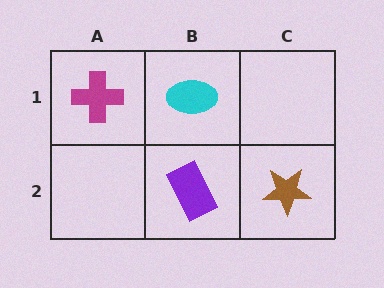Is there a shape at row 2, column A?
No, that cell is empty.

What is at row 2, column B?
A purple rectangle.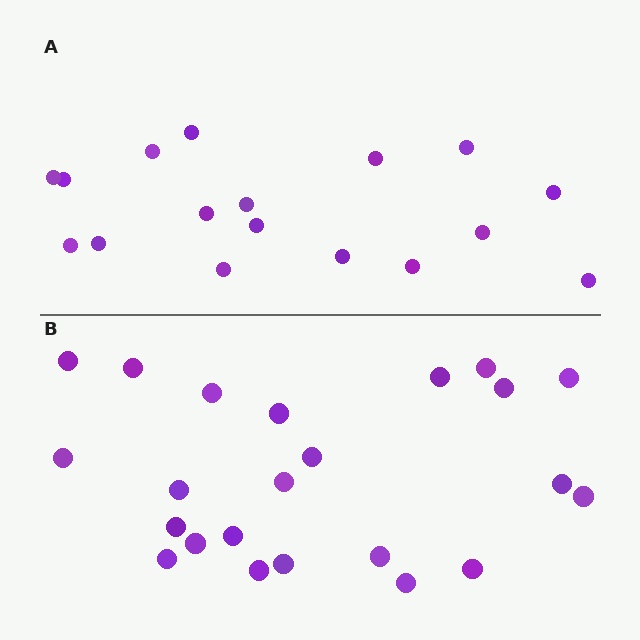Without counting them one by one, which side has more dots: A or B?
Region B (the bottom region) has more dots.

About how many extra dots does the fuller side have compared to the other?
Region B has about 6 more dots than region A.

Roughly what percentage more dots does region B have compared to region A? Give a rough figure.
About 35% more.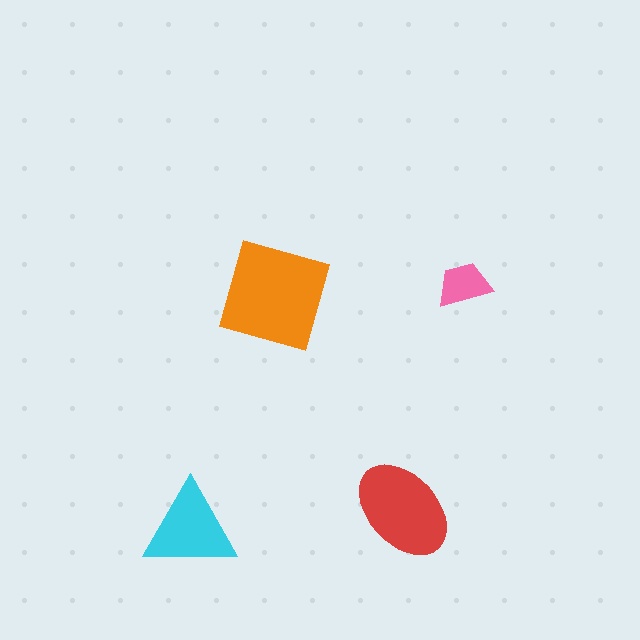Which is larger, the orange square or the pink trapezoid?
The orange square.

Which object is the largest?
The orange square.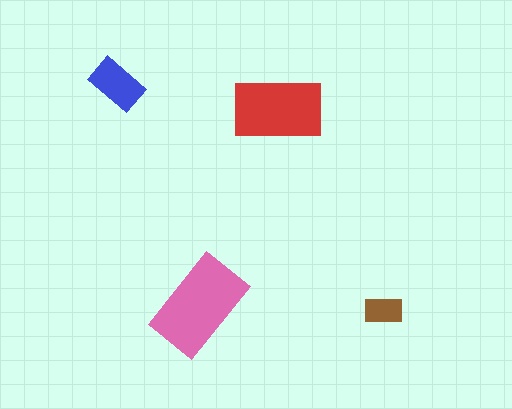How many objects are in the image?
There are 4 objects in the image.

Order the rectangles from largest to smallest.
the pink one, the red one, the blue one, the brown one.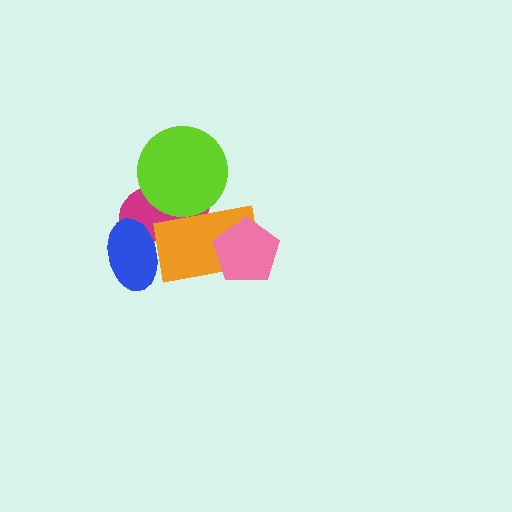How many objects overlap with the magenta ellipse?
3 objects overlap with the magenta ellipse.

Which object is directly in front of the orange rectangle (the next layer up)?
The blue ellipse is directly in front of the orange rectangle.